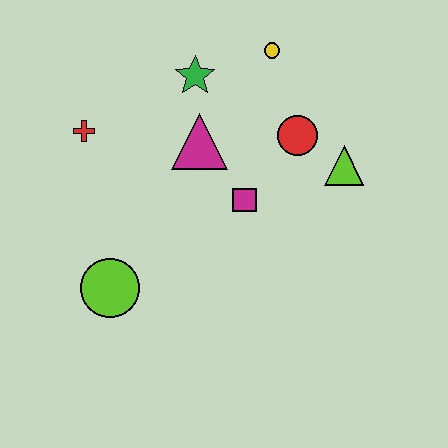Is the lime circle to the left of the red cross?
No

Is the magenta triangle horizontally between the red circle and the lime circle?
Yes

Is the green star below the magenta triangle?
No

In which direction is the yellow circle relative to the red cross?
The yellow circle is to the right of the red cross.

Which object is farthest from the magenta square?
The red cross is farthest from the magenta square.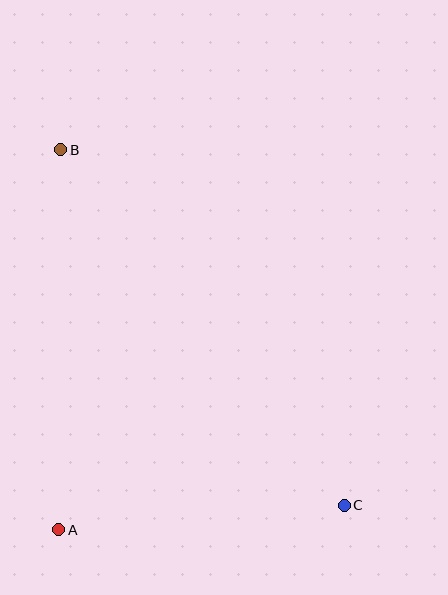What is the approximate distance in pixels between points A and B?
The distance between A and B is approximately 380 pixels.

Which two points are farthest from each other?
Points B and C are farthest from each other.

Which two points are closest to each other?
Points A and C are closest to each other.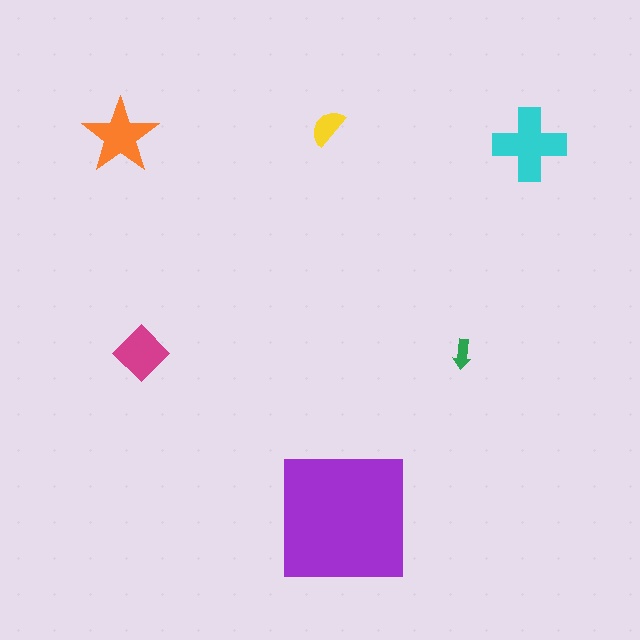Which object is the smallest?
The green arrow.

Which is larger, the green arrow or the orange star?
The orange star.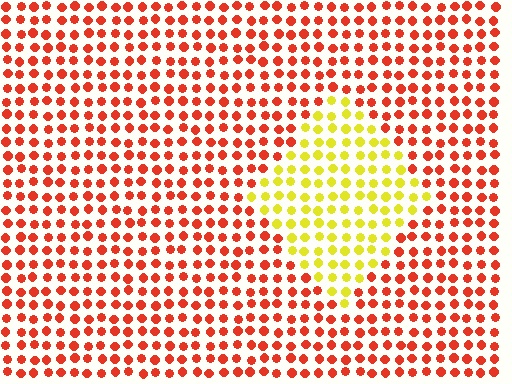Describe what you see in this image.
The image is filled with small red elements in a uniform arrangement. A diamond-shaped region is visible where the elements are tinted to a slightly different hue, forming a subtle color boundary.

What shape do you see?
I see a diamond.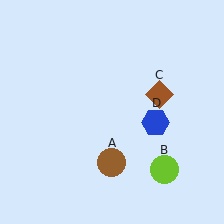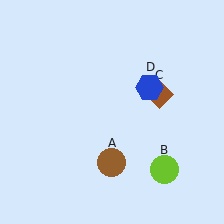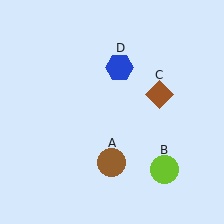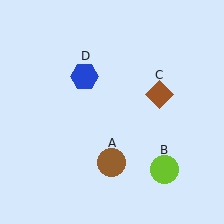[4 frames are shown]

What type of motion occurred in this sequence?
The blue hexagon (object D) rotated counterclockwise around the center of the scene.